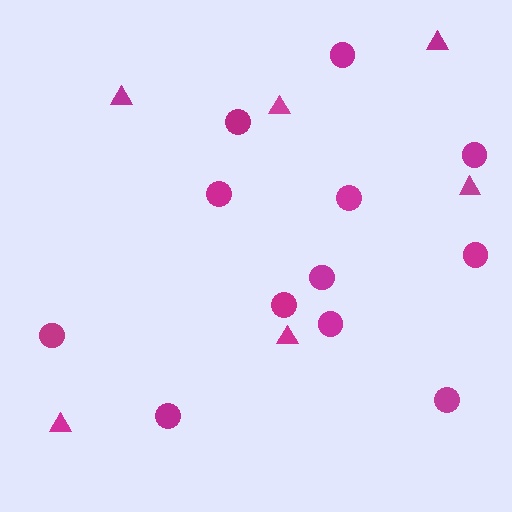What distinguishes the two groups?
There are 2 groups: one group of triangles (6) and one group of circles (12).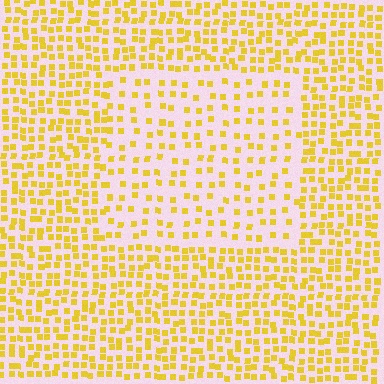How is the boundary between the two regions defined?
The boundary is defined by a change in element density (approximately 2.0x ratio). All elements are the same color, size, and shape.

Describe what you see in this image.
The image contains small yellow elements arranged at two different densities. A rectangle-shaped region is visible where the elements are less densely packed than the surrounding area.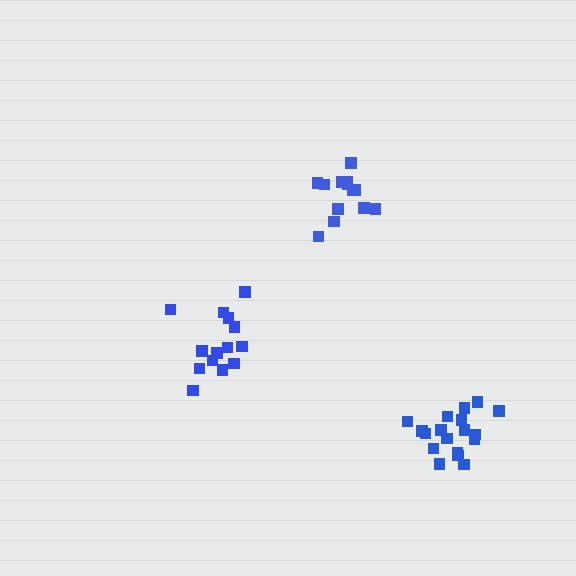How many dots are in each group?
Group 1: 14 dots, Group 2: 18 dots, Group 3: 13 dots (45 total).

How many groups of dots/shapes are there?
There are 3 groups.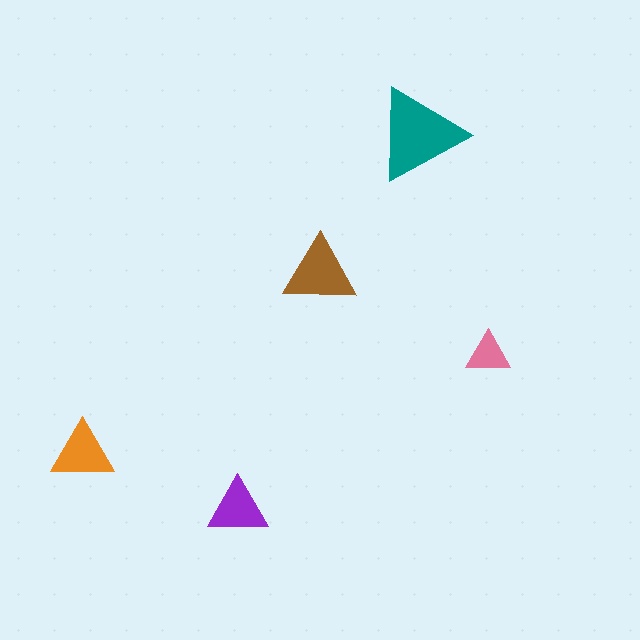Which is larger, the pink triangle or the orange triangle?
The orange one.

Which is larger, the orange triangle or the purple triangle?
The orange one.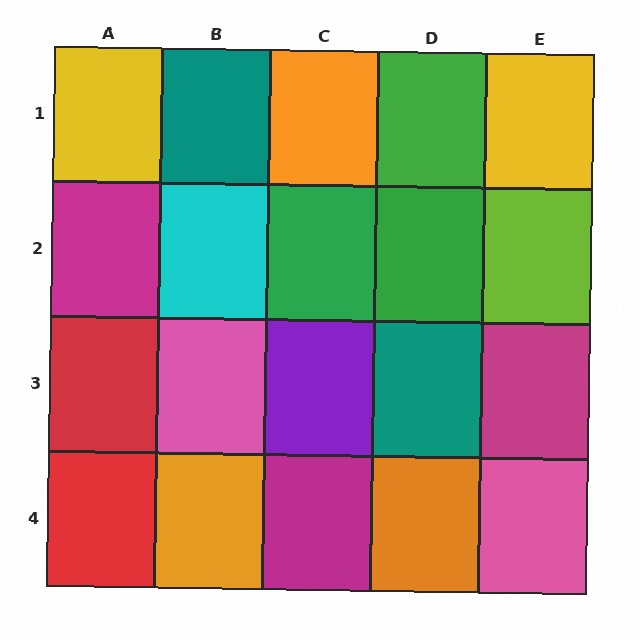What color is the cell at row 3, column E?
Magenta.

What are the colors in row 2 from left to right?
Magenta, cyan, green, green, lime.